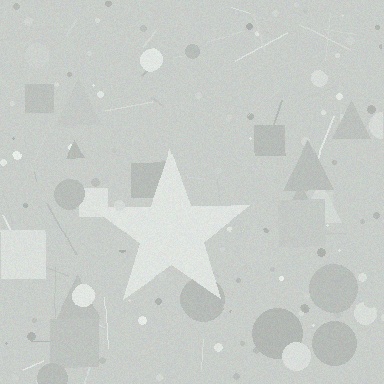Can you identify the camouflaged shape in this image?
The camouflaged shape is a star.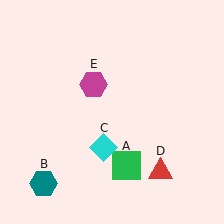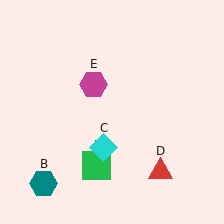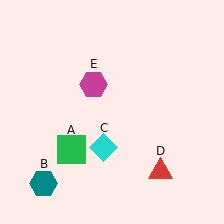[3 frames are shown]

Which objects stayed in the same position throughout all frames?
Teal hexagon (object B) and cyan diamond (object C) and red triangle (object D) and magenta hexagon (object E) remained stationary.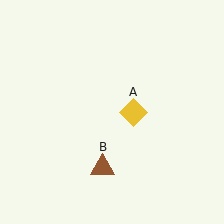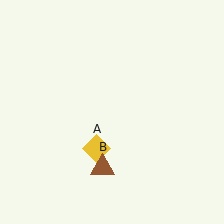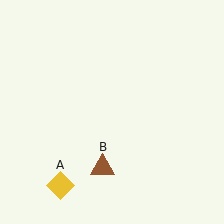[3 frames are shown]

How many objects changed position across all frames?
1 object changed position: yellow diamond (object A).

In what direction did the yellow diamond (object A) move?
The yellow diamond (object A) moved down and to the left.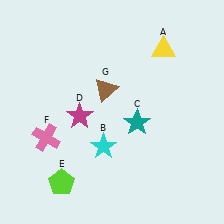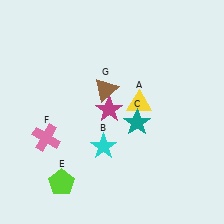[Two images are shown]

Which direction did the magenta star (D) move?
The magenta star (D) moved right.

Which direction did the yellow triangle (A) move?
The yellow triangle (A) moved down.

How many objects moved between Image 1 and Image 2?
2 objects moved between the two images.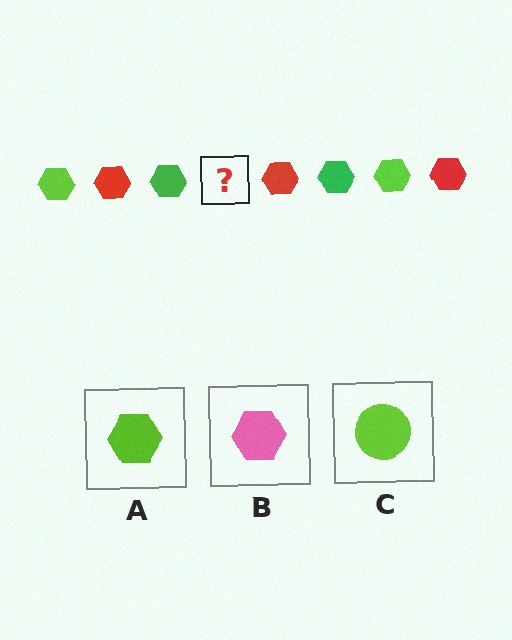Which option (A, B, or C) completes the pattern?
A.